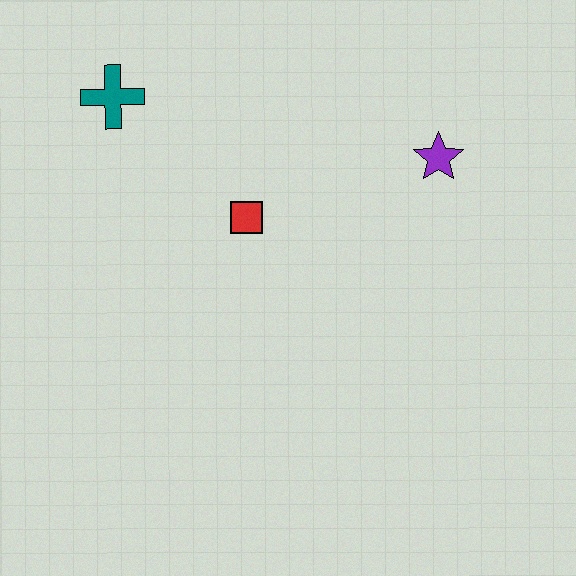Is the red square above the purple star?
No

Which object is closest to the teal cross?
The red square is closest to the teal cross.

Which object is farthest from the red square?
The purple star is farthest from the red square.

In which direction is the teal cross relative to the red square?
The teal cross is to the left of the red square.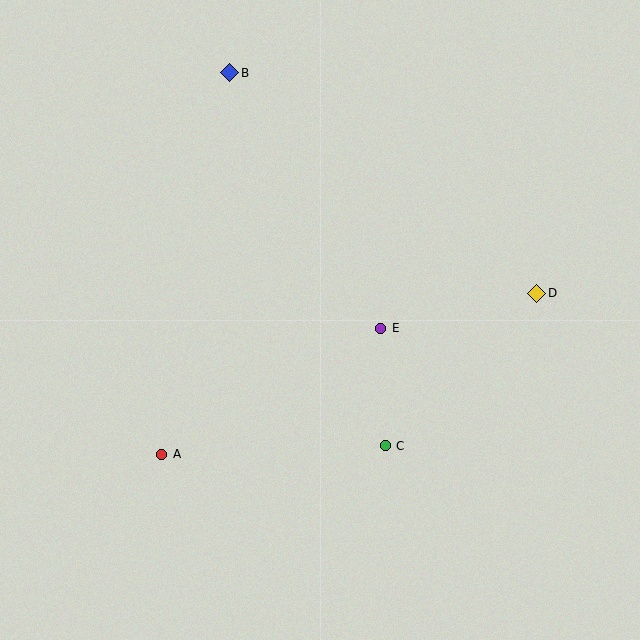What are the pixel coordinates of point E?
Point E is at (381, 328).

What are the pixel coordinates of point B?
Point B is at (230, 73).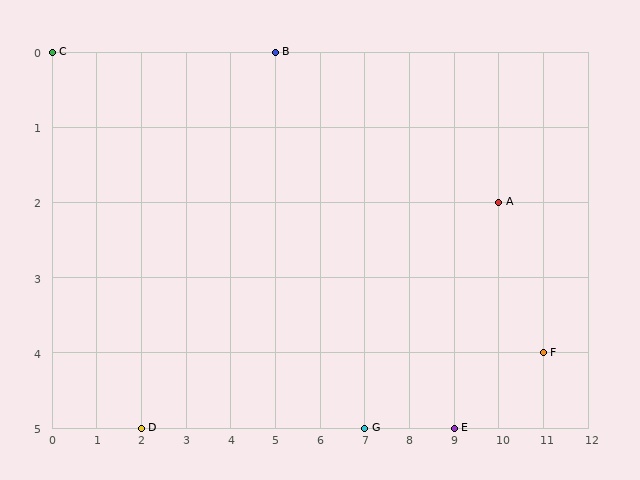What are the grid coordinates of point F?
Point F is at grid coordinates (11, 4).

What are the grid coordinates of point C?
Point C is at grid coordinates (0, 0).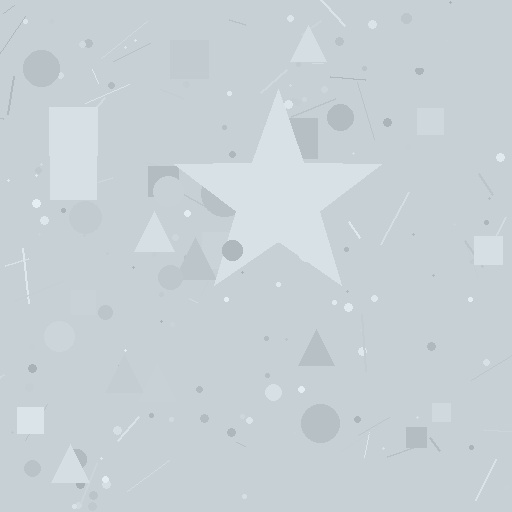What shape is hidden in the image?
A star is hidden in the image.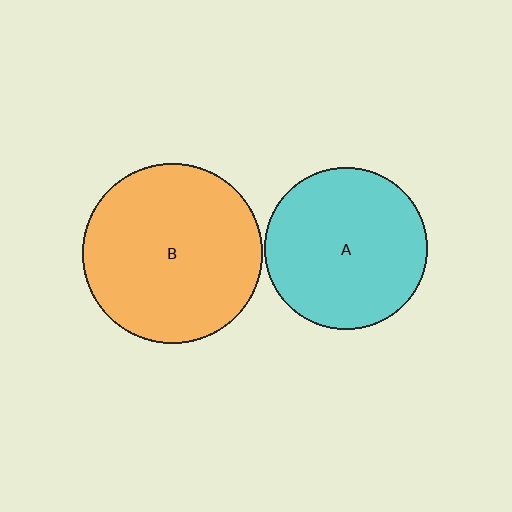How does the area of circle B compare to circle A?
Approximately 1.2 times.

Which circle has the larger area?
Circle B (orange).